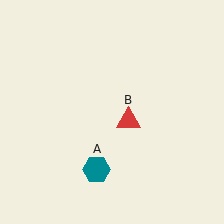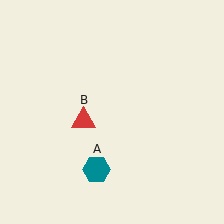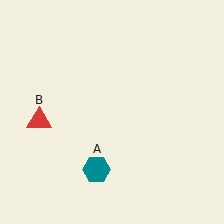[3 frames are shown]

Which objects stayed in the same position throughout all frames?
Teal hexagon (object A) remained stationary.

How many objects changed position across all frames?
1 object changed position: red triangle (object B).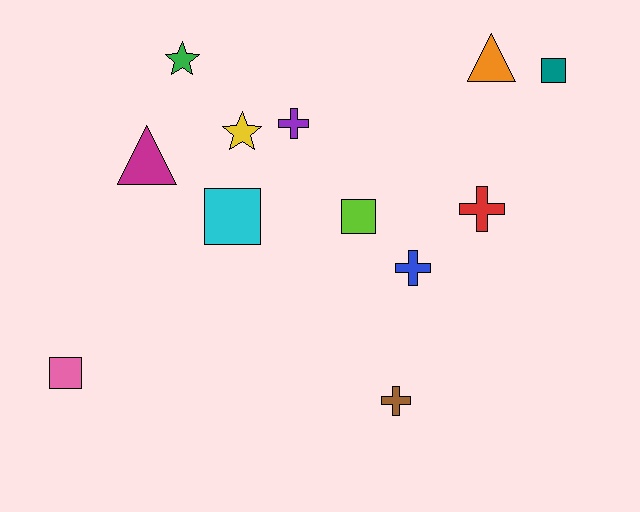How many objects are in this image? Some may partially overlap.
There are 12 objects.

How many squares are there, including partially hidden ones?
There are 4 squares.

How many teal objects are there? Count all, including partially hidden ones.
There is 1 teal object.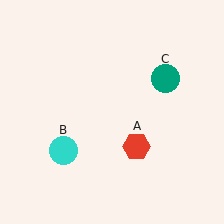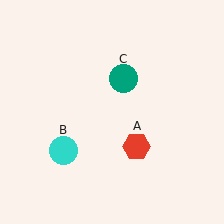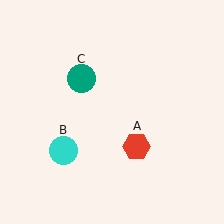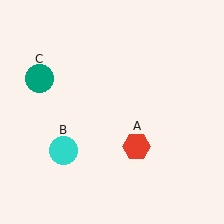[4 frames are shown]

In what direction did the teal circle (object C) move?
The teal circle (object C) moved left.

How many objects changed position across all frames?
1 object changed position: teal circle (object C).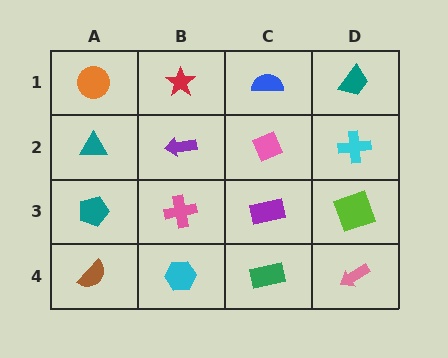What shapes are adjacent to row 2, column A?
An orange circle (row 1, column A), a teal pentagon (row 3, column A), a purple arrow (row 2, column B).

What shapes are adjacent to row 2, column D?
A teal trapezoid (row 1, column D), a lime square (row 3, column D), a pink diamond (row 2, column C).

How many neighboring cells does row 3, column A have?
3.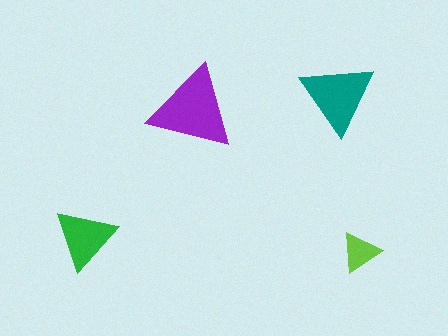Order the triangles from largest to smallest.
the purple one, the teal one, the green one, the lime one.